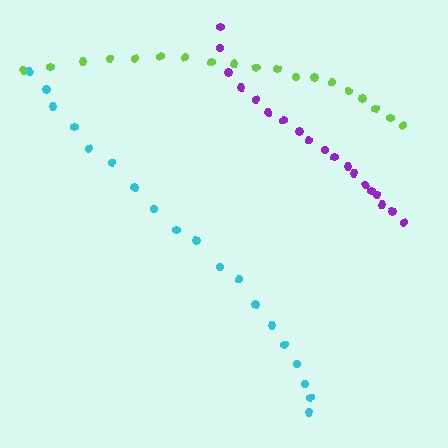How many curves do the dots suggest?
There are 3 distinct paths.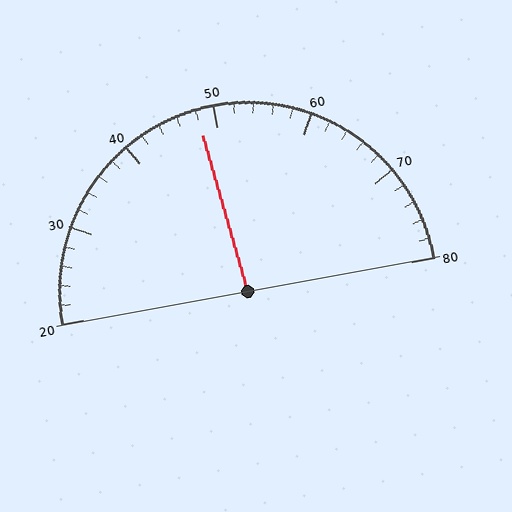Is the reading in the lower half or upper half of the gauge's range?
The reading is in the lower half of the range (20 to 80).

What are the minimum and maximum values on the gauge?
The gauge ranges from 20 to 80.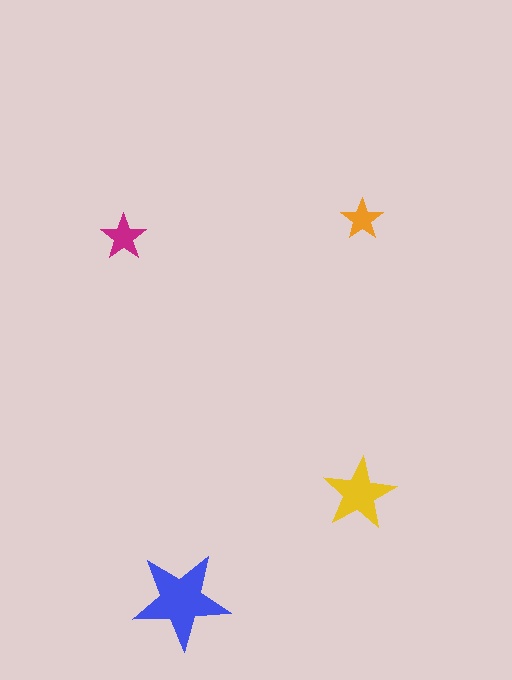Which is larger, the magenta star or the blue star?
The blue one.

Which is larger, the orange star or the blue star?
The blue one.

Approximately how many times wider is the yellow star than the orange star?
About 1.5 times wider.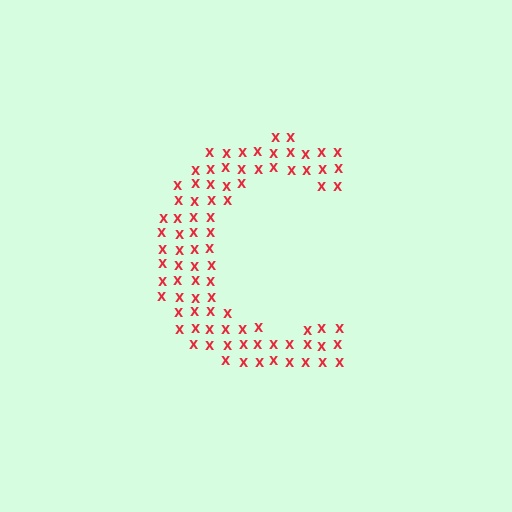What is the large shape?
The large shape is the letter C.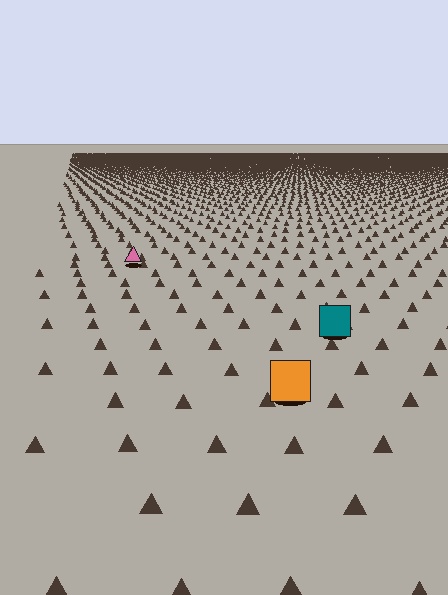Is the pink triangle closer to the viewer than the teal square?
No. The teal square is closer — you can tell from the texture gradient: the ground texture is coarser near it.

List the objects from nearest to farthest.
From nearest to farthest: the orange square, the teal square, the pink triangle.